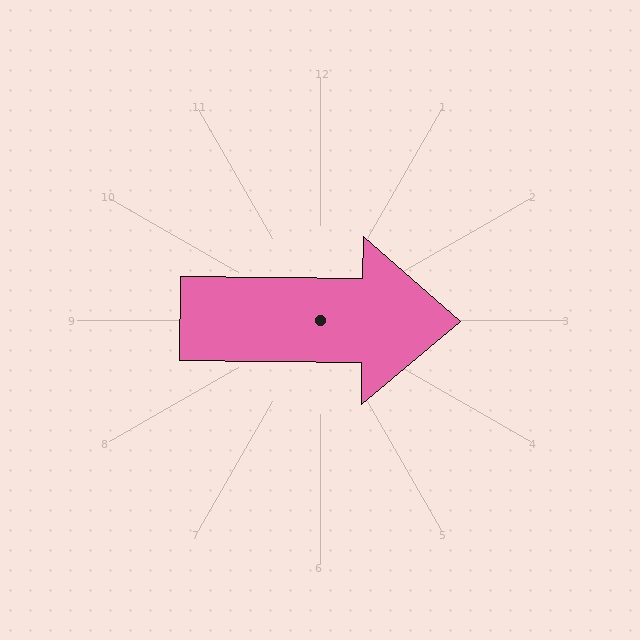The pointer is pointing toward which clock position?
Roughly 3 o'clock.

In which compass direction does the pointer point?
East.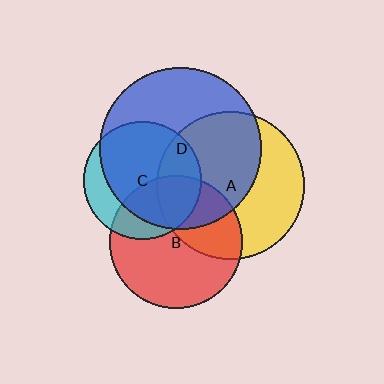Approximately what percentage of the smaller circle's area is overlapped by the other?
Approximately 75%.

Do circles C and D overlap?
Yes.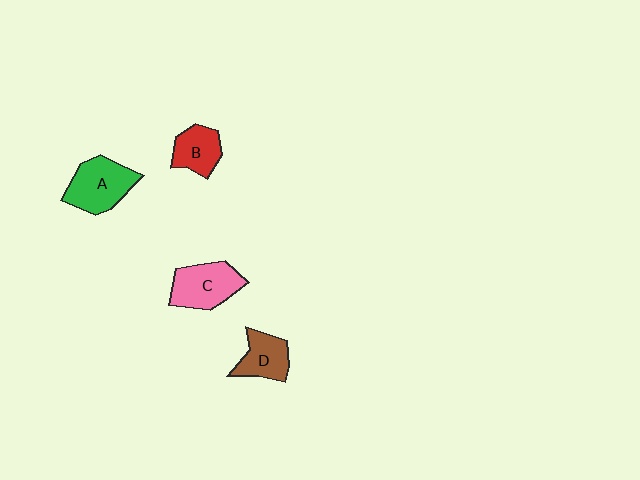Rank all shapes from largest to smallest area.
From largest to smallest: A (green), C (pink), D (brown), B (red).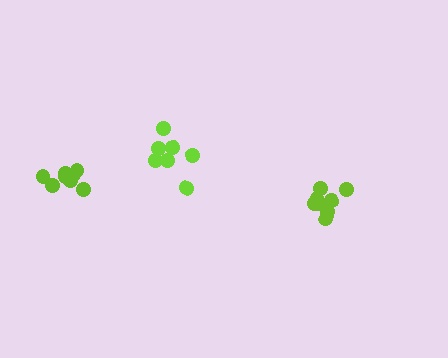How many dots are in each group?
Group 1: 8 dots, Group 2: 7 dots, Group 3: 8 dots (23 total).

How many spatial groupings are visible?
There are 3 spatial groupings.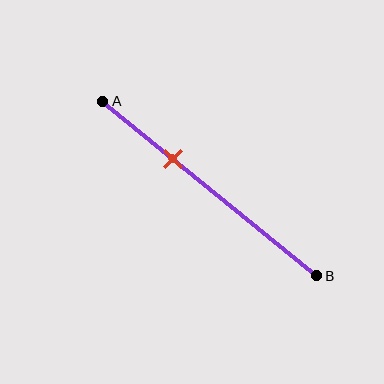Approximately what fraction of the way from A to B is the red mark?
The red mark is approximately 35% of the way from A to B.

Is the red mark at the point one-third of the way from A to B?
Yes, the mark is approximately at the one-third point.